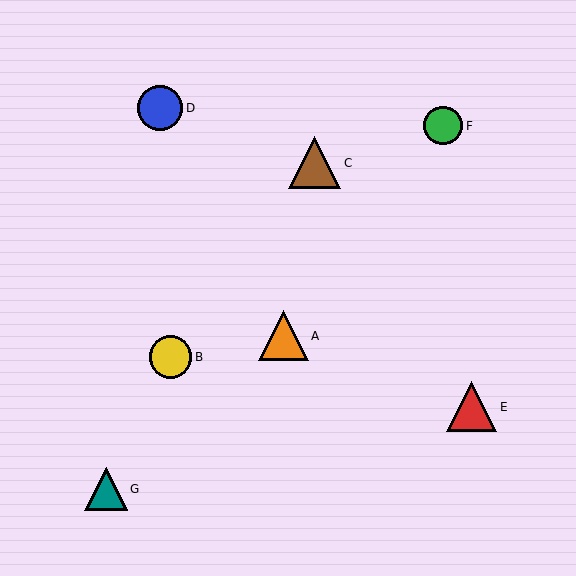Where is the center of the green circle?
The center of the green circle is at (443, 126).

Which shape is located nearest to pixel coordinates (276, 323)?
The orange triangle (labeled A) at (283, 336) is nearest to that location.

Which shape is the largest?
The brown triangle (labeled C) is the largest.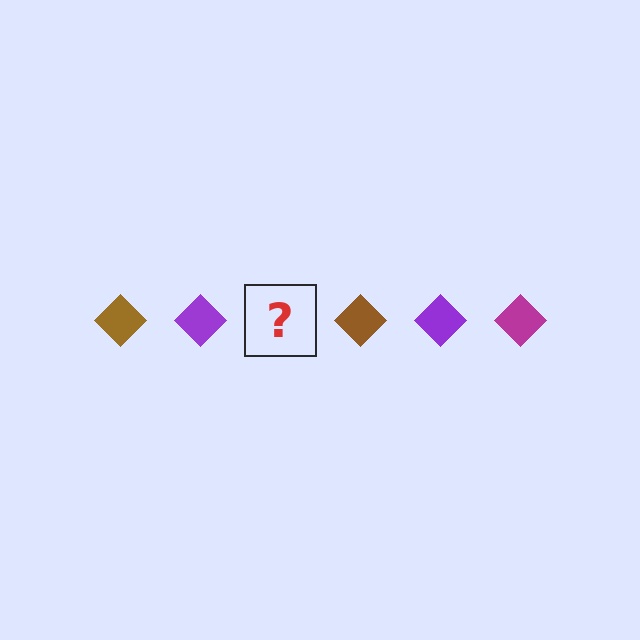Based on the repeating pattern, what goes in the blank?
The blank should be a magenta diamond.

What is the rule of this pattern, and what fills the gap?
The rule is that the pattern cycles through brown, purple, magenta diamonds. The gap should be filled with a magenta diamond.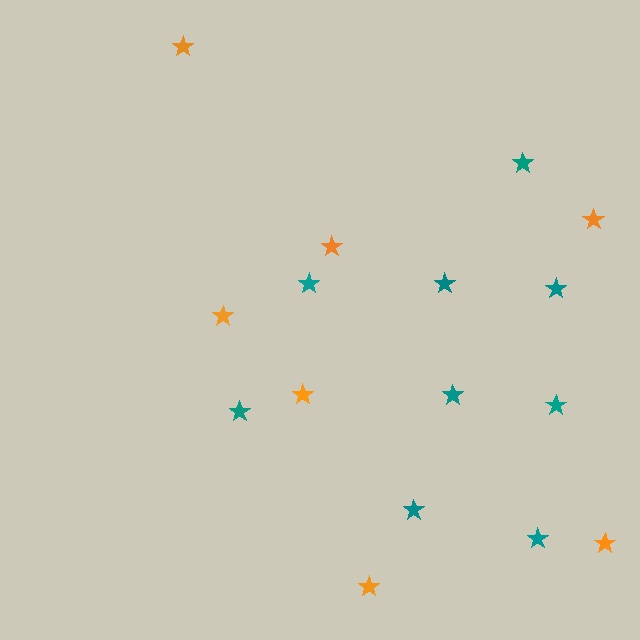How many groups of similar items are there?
There are 2 groups: one group of orange stars (7) and one group of teal stars (9).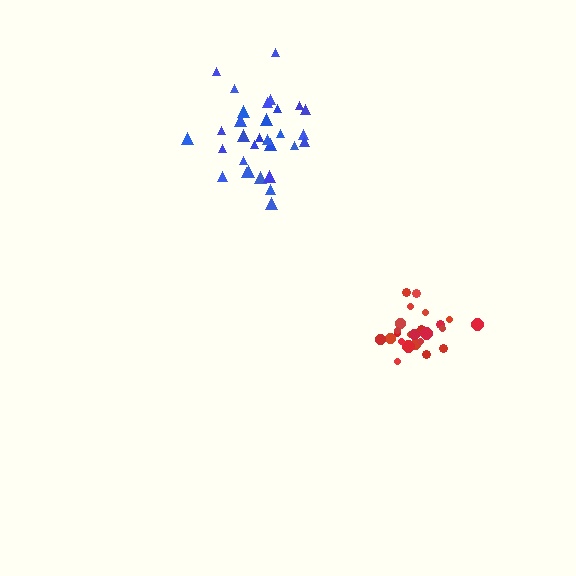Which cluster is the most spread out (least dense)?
Blue.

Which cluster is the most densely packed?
Red.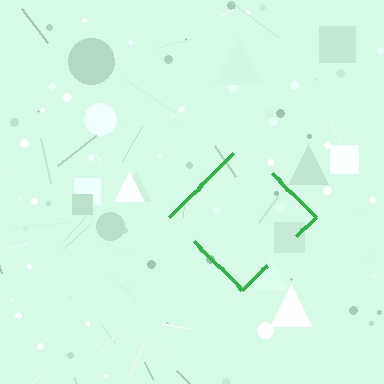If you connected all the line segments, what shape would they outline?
They would outline a diamond.